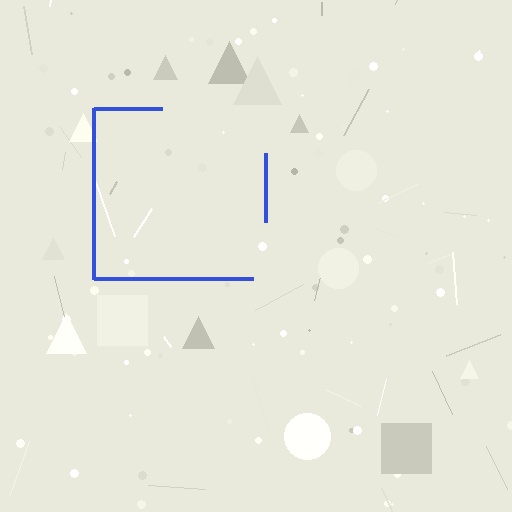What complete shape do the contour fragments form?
The contour fragments form a square.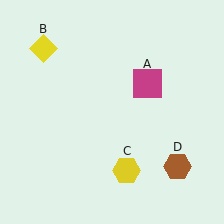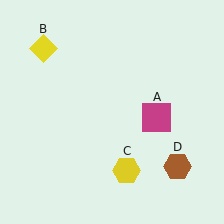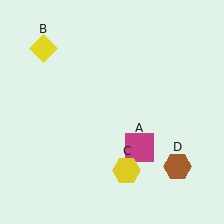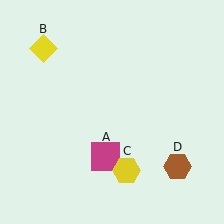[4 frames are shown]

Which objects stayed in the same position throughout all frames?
Yellow diamond (object B) and yellow hexagon (object C) and brown hexagon (object D) remained stationary.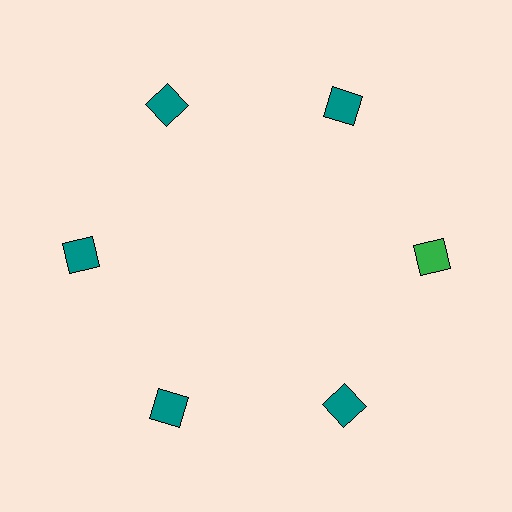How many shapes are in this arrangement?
There are 6 shapes arranged in a ring pattern.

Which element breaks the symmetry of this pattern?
The green diamond at roughly the 3 o'clock position breaks the symmetry. All other shapes are teal diamonds.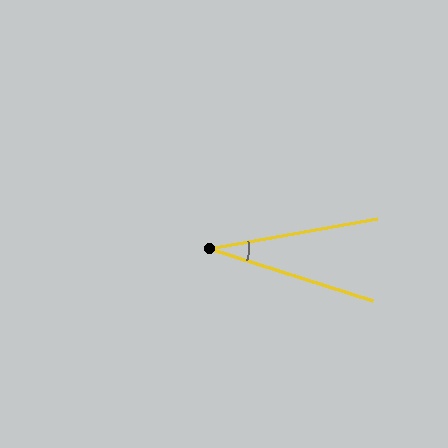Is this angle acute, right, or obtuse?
It is acute.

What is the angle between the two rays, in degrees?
Approximately 28 degrees.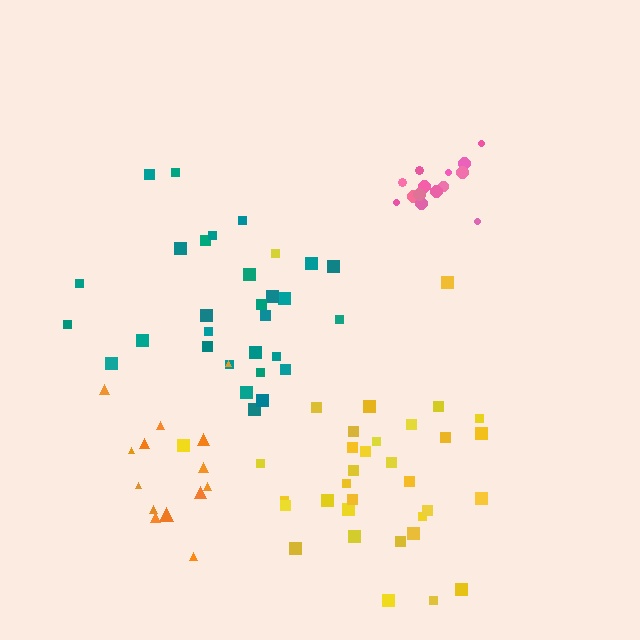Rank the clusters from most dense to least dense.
pink, teal, yellow, orange.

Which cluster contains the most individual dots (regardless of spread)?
Yellow (34).